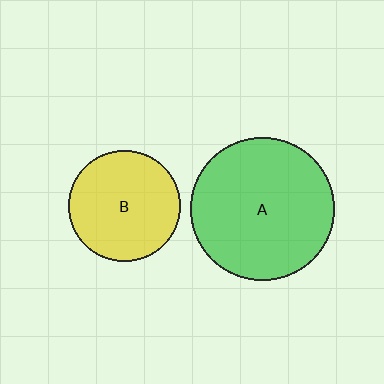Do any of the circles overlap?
No, none of the circles overlap.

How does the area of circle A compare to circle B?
Approximately 1.6 times.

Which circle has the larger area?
Circle A (green).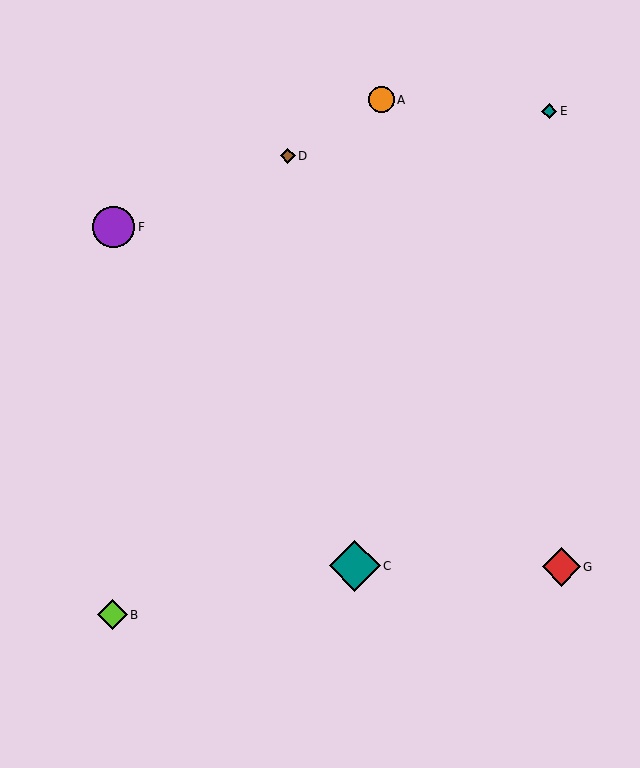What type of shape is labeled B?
Shape B is a lime diamond.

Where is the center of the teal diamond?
The center of the teal diamond is at (355, 566).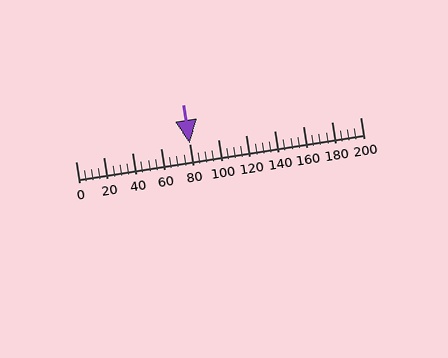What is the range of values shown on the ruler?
The ruler shows values from 0 to 200.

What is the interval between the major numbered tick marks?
The major tick marks are spaced 20 units apart.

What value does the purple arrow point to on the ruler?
The purple arrow points to approximately 80.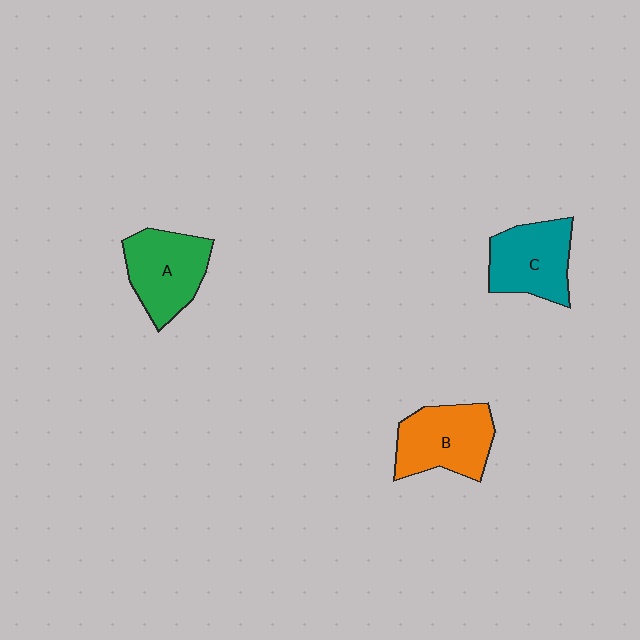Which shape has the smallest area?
Shape C (teal).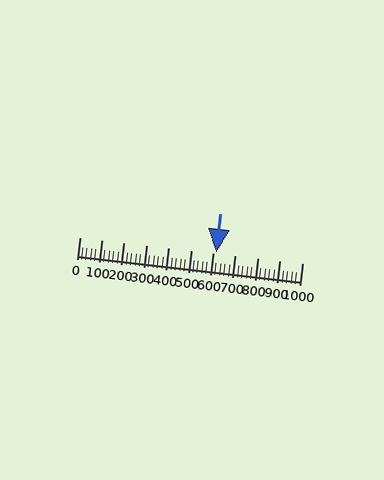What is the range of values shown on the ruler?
The ruler shows values from 0 to 1000.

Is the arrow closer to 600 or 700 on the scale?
The arrow is closer to 600.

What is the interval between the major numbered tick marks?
The major tick marks are spaced 100 units apart.